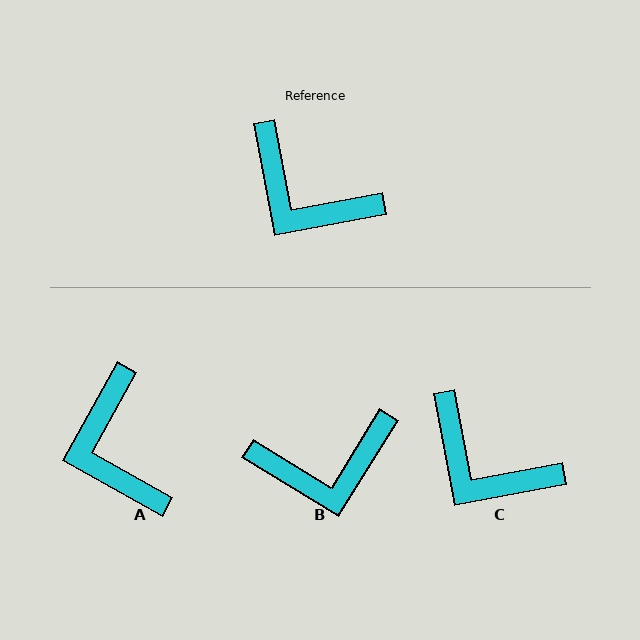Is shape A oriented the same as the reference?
No, it is off by about 40 degrees.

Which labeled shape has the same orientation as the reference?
C.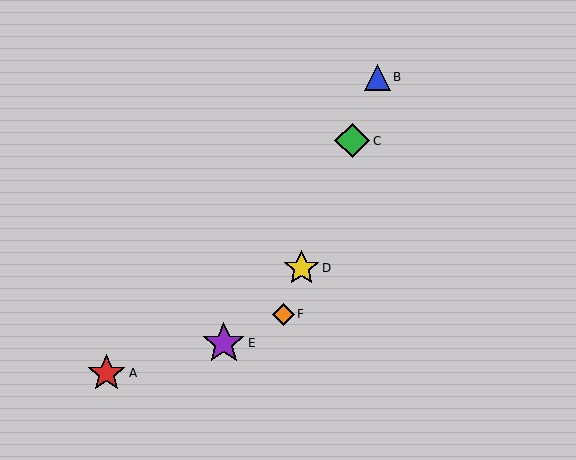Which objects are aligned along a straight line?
Objects B, C, D, F are aligned along a straight line.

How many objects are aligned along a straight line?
4 objects (B, C, D, F) are aligned along a straight line.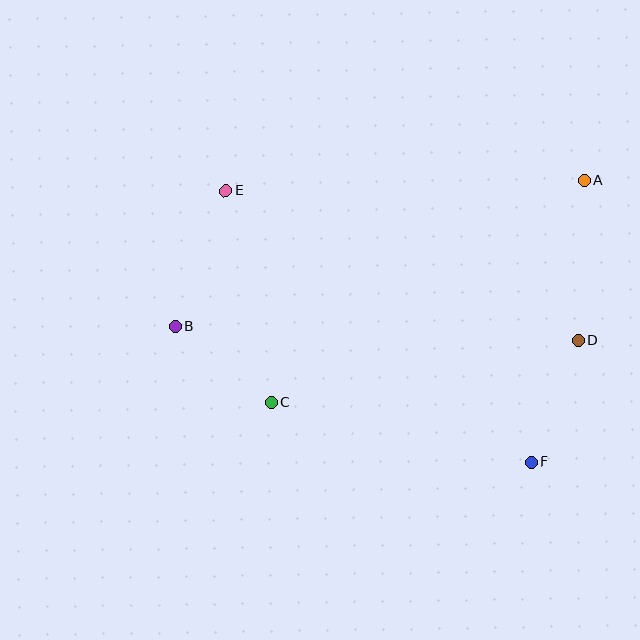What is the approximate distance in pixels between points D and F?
The distance between D and F is approximately 130 pixels.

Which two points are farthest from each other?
Points A and B are farthest from each other.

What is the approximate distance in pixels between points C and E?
The distance between C and E is approximately 216 pixels.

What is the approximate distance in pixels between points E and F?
The distance between E and F is approximately 409 pixels.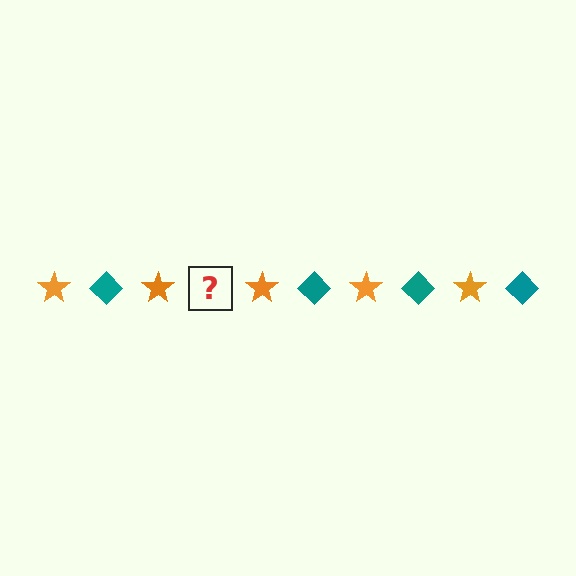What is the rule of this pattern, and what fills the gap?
The rule is that the pattern alternates between orange star and teal diamond. The gap should be filled with a teal diamond.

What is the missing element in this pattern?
The missing element is a teal diamond.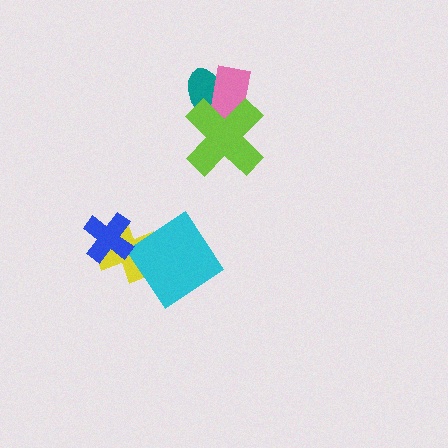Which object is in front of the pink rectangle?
The lime cross is in front of the pink rectangle.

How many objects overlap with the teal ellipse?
2 objects overlap with the teal ellipse.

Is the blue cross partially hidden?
No, no other shape covers it.